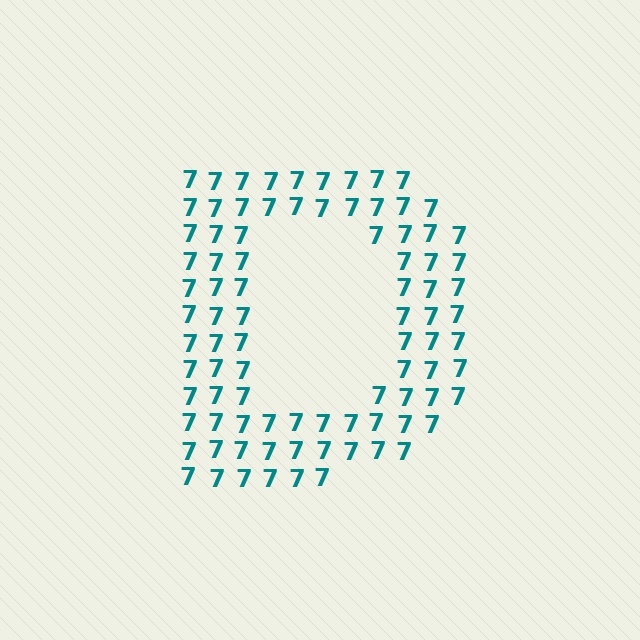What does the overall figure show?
The overall figure shows the letter D.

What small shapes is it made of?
It is made of small digit 7's.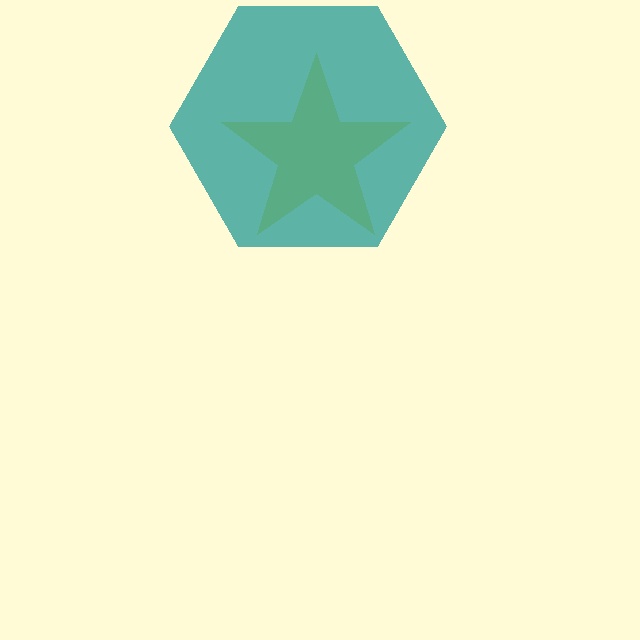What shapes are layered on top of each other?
The layered shapes are: a yellow star, a teal hexagon.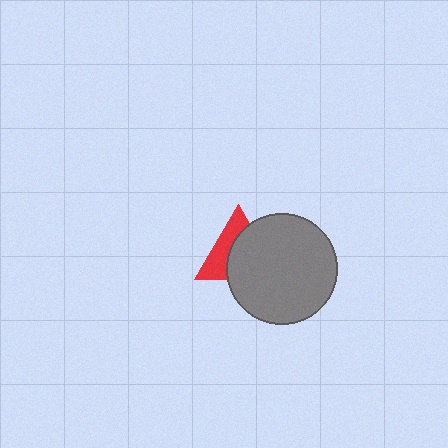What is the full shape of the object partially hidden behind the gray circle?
The partially hidden object is a red triangle.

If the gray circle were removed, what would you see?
You would see the complete red triangle.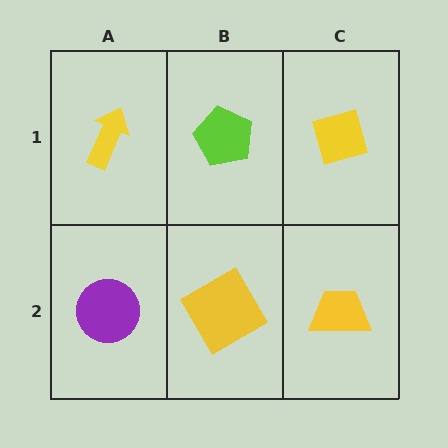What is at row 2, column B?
A yellow diamond.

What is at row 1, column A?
A yellow arrow.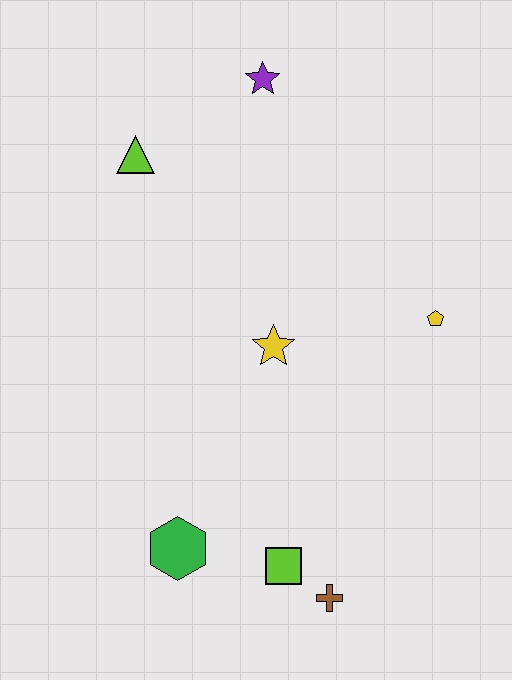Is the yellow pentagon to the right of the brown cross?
Yes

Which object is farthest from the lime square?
The purple star is farthest from the lime square.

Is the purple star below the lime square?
No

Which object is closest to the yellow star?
The yellow pentagon is closest to the yellow star.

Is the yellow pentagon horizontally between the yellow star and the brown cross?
No